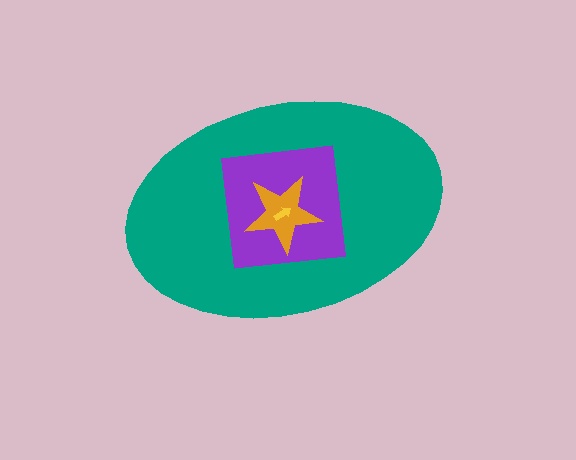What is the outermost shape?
The teal ellipse.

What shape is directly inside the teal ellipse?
The purple square.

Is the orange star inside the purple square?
Yes.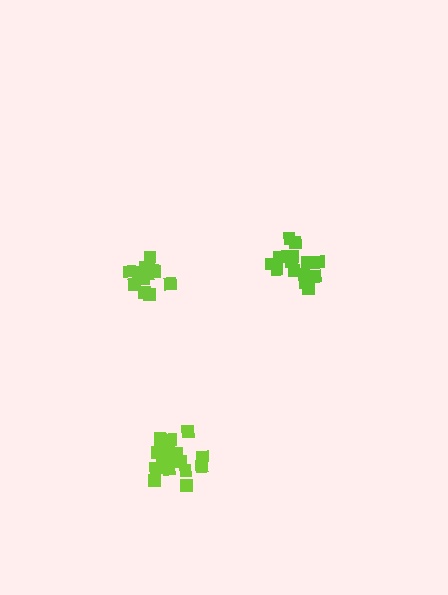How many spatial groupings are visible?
There are 3 spatial groupings.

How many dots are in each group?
Group 1: 17 dots, Group 2: 15 dots, Group 3: 19 dots (51 total).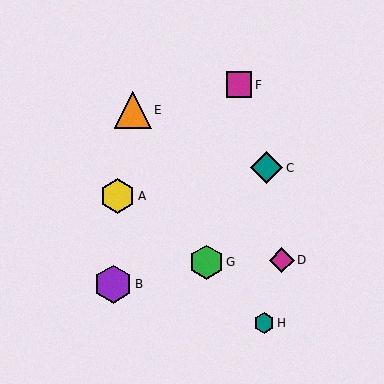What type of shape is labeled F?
Shape F is a magenta square.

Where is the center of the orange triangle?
The center of the orange triangle is at (133, 110).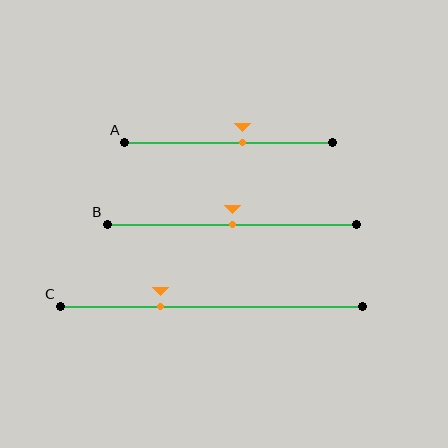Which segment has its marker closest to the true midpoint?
Segment B has its marker closest to the true midpoint.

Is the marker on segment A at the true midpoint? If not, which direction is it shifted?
No, the marker on segment A is shifted to the right by about 7% of the segment length.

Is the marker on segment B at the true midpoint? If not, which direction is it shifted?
Yes, the marker on segment B is at the true midpoint.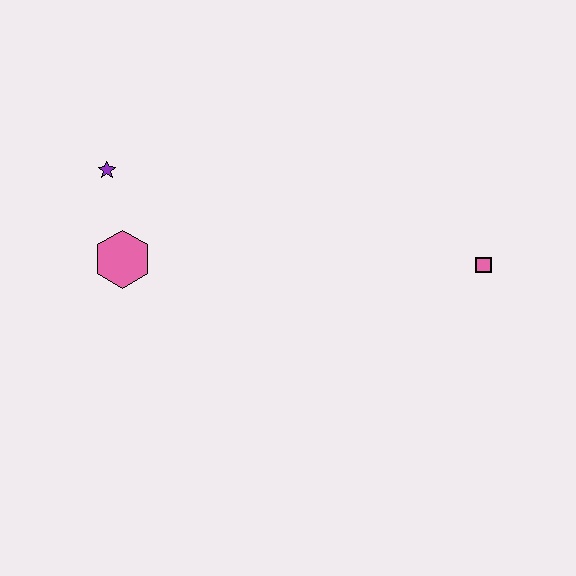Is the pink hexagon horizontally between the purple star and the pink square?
Yes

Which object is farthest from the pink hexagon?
The pink square is farthest from the pink hexagon.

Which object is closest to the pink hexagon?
The purple star is closest to the pink hexagon.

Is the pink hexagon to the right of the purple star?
Yes